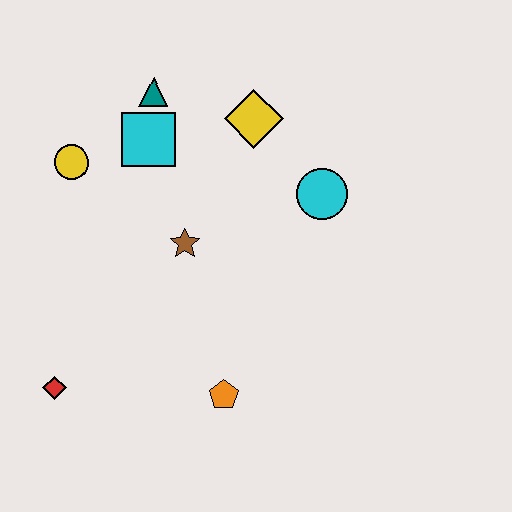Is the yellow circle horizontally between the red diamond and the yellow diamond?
Yes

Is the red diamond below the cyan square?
Yes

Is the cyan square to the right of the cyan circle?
No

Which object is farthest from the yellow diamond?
The red diamond is farthest from the yellow diamond.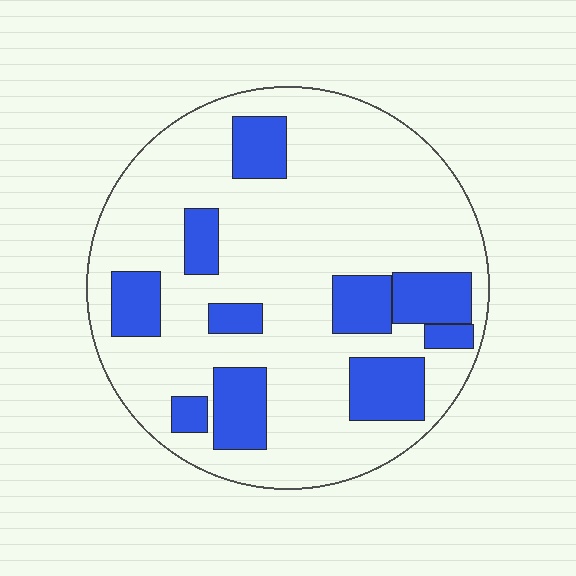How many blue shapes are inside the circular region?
10.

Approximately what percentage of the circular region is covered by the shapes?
Approximately 25%.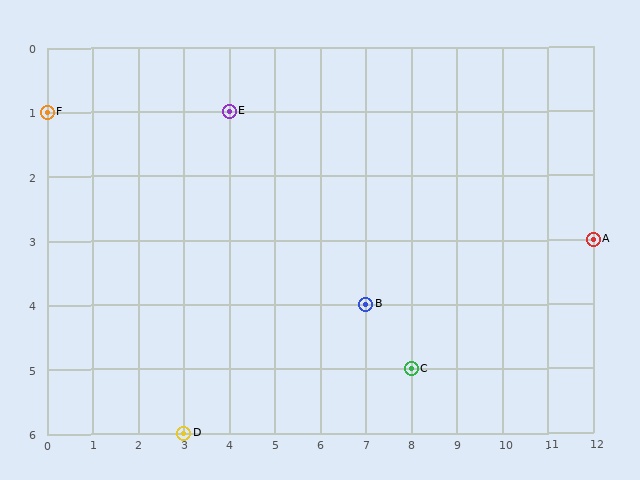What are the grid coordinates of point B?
Point B is at grid coordinates (7, 4).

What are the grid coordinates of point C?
Point C is at grid coordinates (8, 5).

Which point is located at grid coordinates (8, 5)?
Point C is at (8, 5).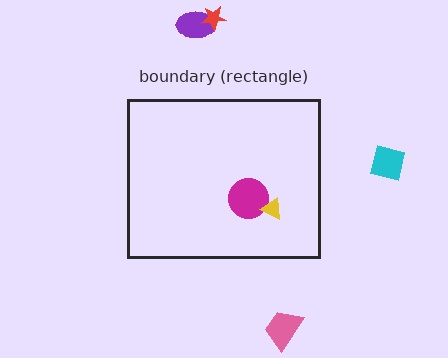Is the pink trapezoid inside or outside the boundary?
Outside.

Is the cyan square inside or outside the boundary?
Outside.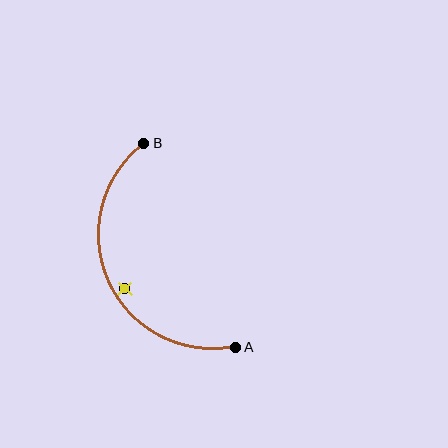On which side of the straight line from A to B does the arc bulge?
The arc bulges to the left of the straight line connecting A and B.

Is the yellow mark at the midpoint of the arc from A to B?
No — the yellow mark does not lie on the arc at all. It sits slightly inside the curve.